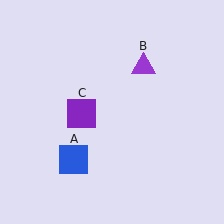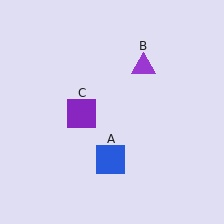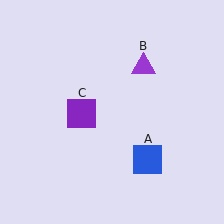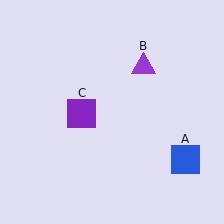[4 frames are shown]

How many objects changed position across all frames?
1 object changed position: blue square (object A).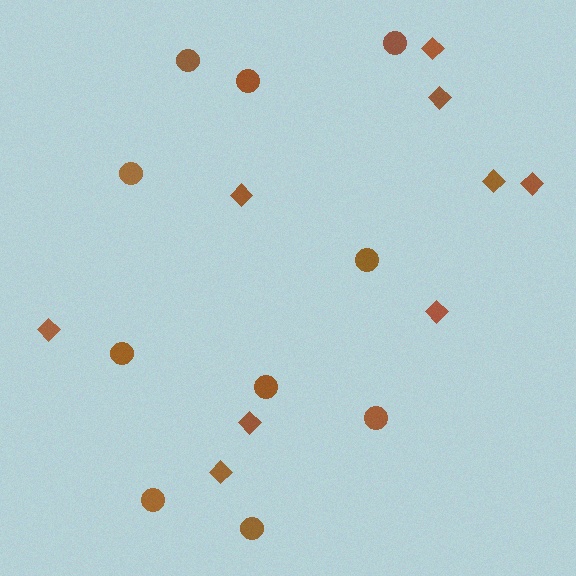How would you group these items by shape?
There are 2 groups: one group of circles (10) and one group of diamonds (9).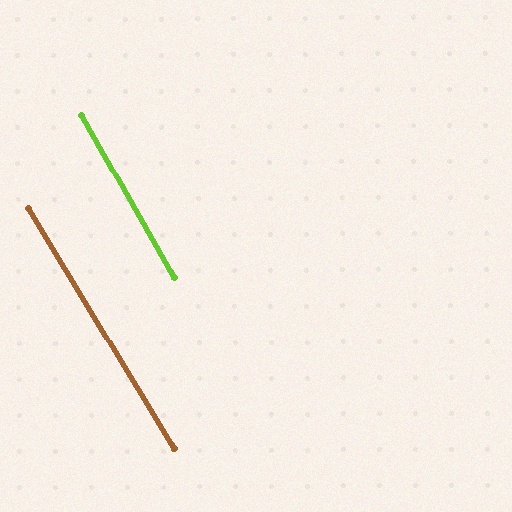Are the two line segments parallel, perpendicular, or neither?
Parallel — their directions differ by only 1.8°.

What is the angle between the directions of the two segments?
Approximately 2 degrees.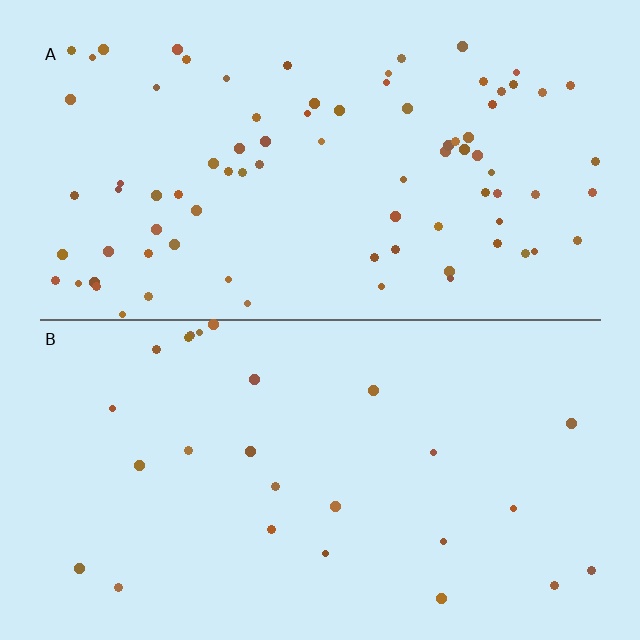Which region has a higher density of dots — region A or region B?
A (the top).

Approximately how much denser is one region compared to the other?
Approximately 3.2× — region A over region B.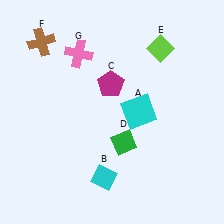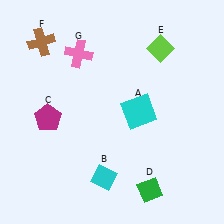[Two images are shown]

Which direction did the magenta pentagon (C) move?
The magenta pentagon (C) moved left.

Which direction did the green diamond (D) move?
The green diamond (D) moved down.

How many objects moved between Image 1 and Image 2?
2 objects moved between the two images.